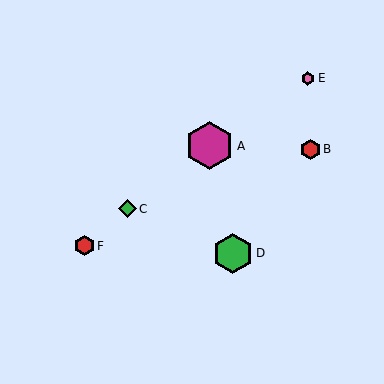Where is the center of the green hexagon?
The center of the green hexagon is at (233, 253).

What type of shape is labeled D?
Shape D is a green hexagon.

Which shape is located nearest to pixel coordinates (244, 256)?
The green hexagon (labeled D) at (233, 253) is nearest to that location.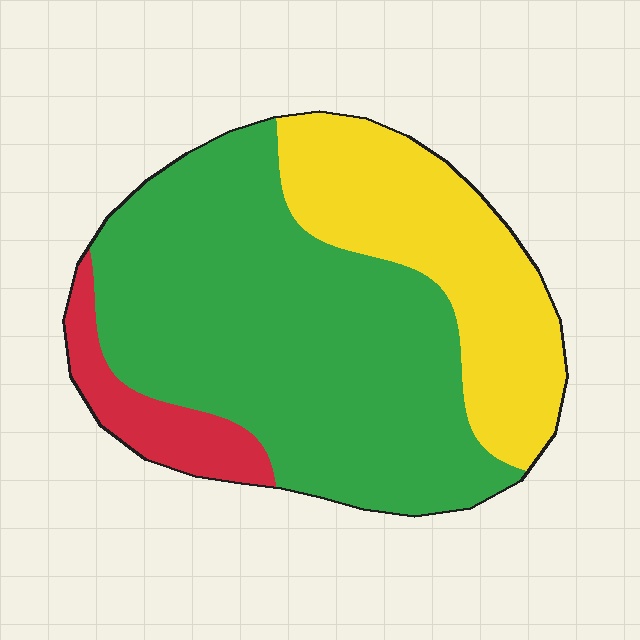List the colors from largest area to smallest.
From largest to smallest: green, yellow, red.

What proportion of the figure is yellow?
Yellow covers around 30% of the figure.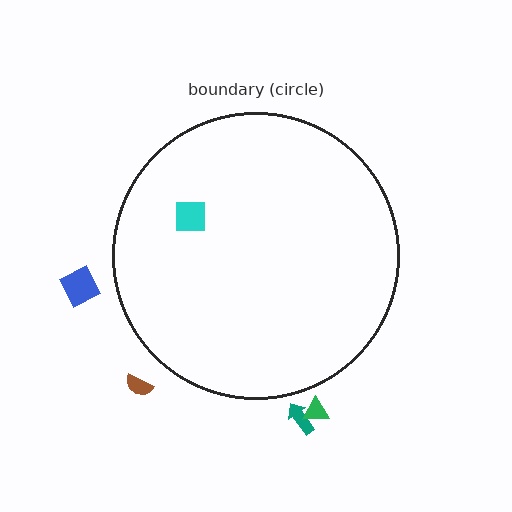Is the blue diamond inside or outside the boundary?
Outside.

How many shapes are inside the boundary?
1 inside, 4 outside.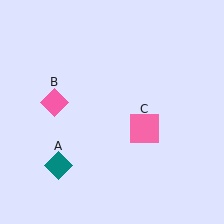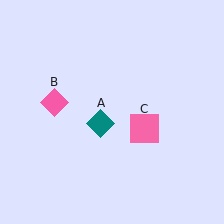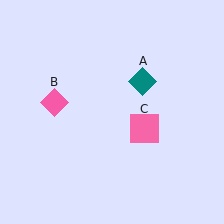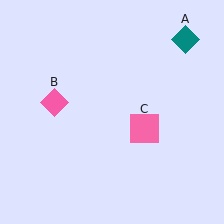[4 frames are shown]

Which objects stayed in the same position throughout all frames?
Pink diamond (object B) and pink square (object C) remained stationary.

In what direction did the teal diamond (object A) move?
The teal diamond (object A) moved up and to the right.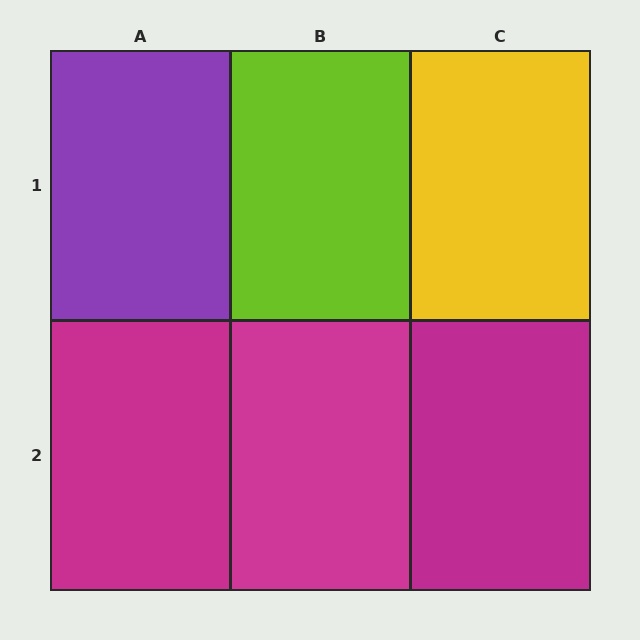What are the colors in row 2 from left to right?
Magenta, magenta, magenta.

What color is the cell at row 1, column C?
Yellow.